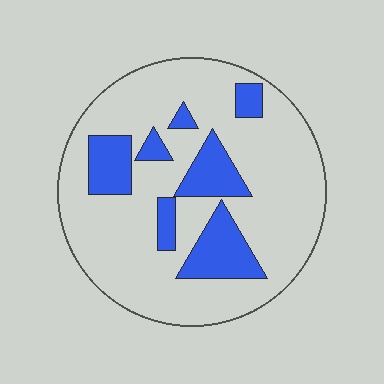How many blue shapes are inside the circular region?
7.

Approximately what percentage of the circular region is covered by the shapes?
Approximately 20%.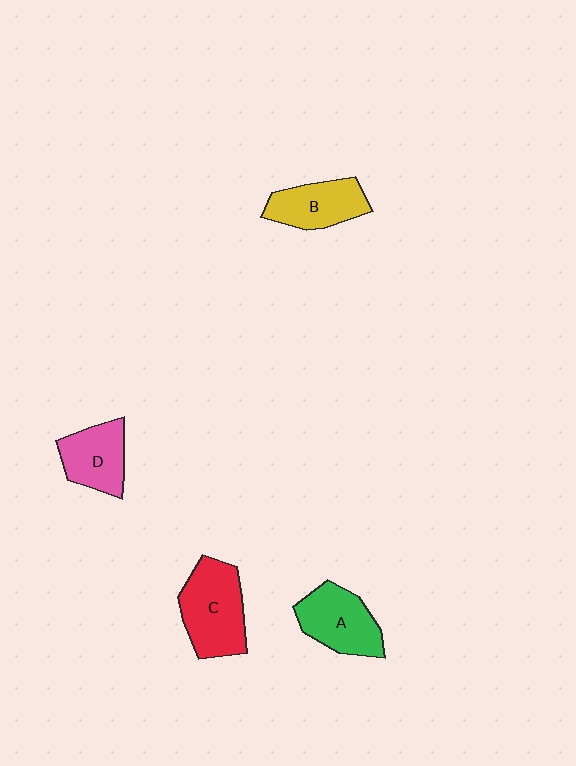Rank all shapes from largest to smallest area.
From largest to smallest: C (red), A (green), B (yellow), D (pink).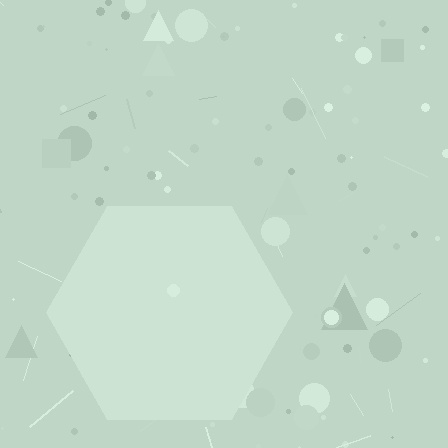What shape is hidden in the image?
A hexagon is hidden in the image.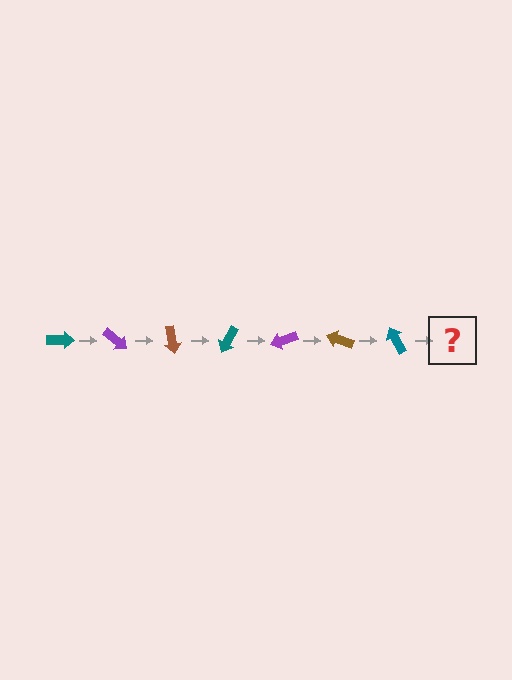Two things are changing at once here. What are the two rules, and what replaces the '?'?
The two rules are that it rotates 40 degrees each step and the color cycles through teal, purple, and brown. The '?' should be a purple arrow, rotated 280 degrees from the start.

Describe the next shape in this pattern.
It should be a purple arrow, rotated 280 degrees from the start.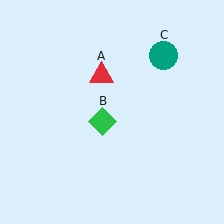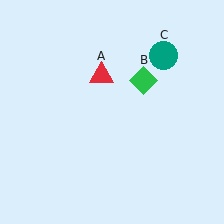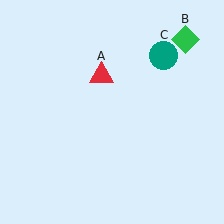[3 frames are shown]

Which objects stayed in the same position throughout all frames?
Red triangle (object A) and teal circle (object C) remained stationary.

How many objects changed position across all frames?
1 object changed position: green diamond (object B).